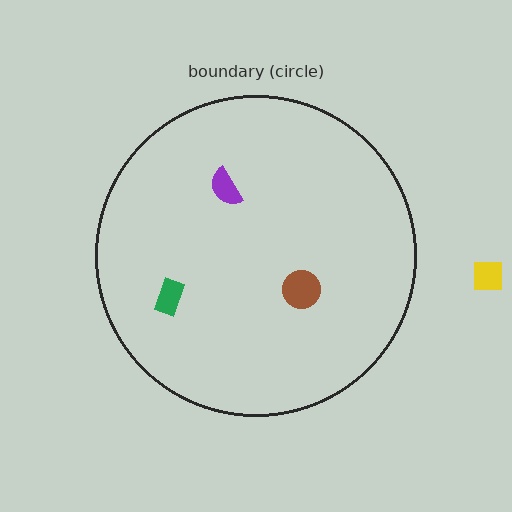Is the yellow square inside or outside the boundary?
Outside.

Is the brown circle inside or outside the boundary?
Inside.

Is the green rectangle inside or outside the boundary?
Inside.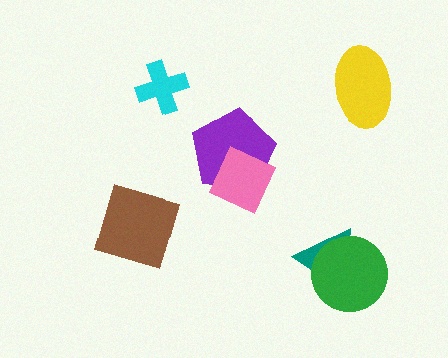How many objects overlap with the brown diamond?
0 objects overlap with the brown diamond.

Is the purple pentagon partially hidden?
Yes, it is partially covered by another shape.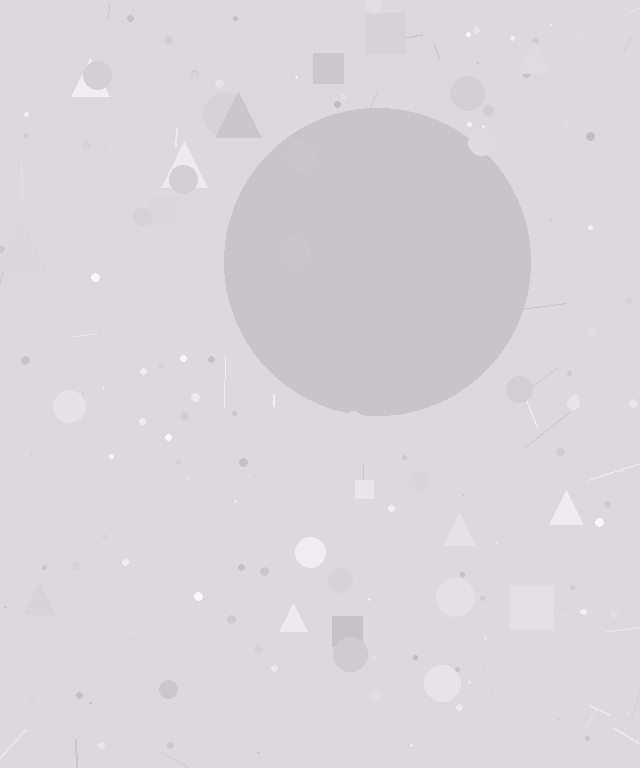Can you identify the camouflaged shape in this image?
The camouflaged shape is a circle.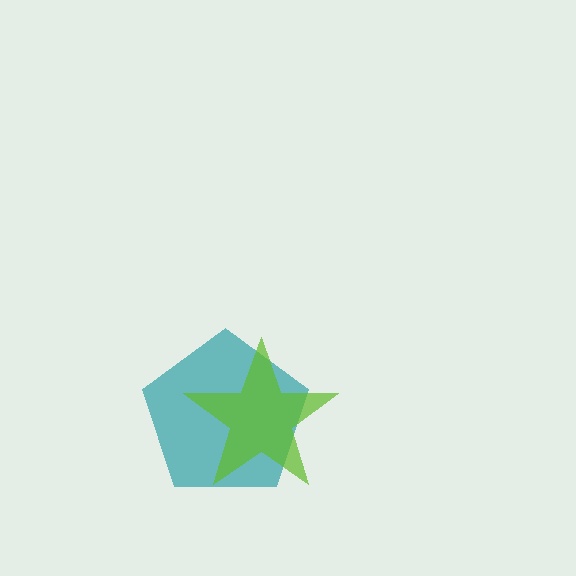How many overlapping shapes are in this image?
There are 2 overlapping shapes in the image.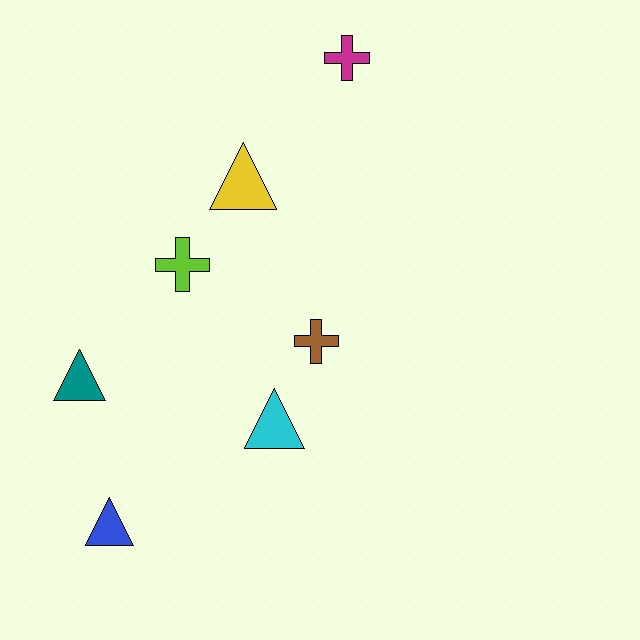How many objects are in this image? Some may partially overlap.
There are 7 objects.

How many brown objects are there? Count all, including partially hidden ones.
There is 1 brown object.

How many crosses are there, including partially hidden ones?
There are 3 crosses.